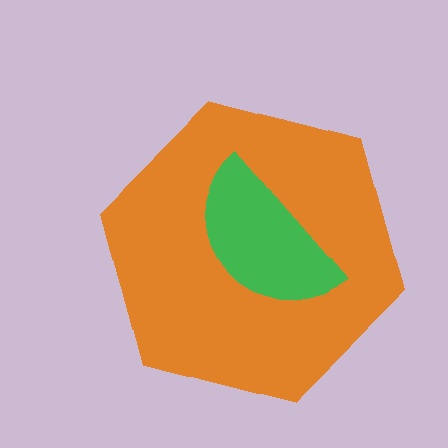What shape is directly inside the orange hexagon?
The green semicircle.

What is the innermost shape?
The green semicircle.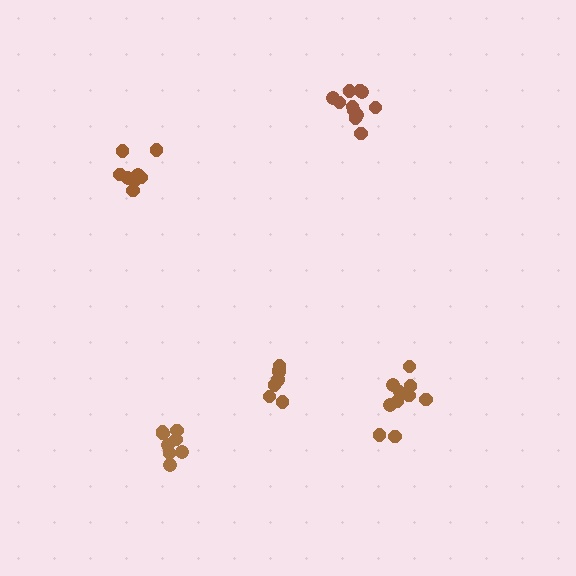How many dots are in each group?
Group 1: 8 dots, Group 2: 11 dots, Group 3: 10 dots, Group 4: 8 dots, Group 5: 8 dots (45 total).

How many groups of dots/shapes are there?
There are 5 groups.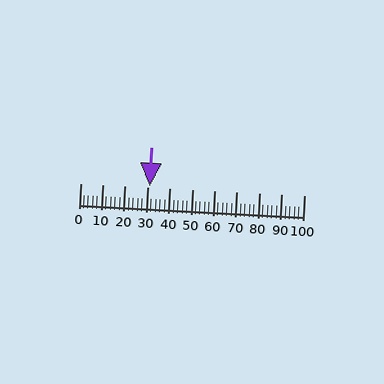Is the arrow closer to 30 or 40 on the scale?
The arrow is closer to 30.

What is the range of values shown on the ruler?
The ruler shows values from 0 to 100.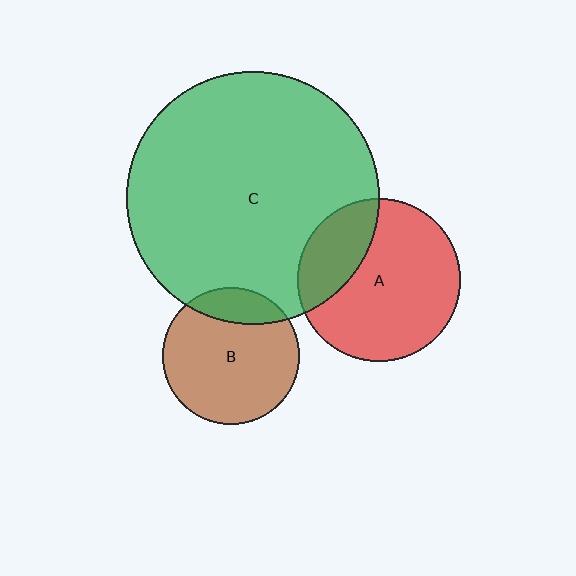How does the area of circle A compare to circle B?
Approximately 1.4 times.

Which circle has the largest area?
Circle C (green).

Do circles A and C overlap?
Yes.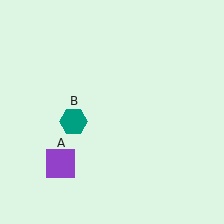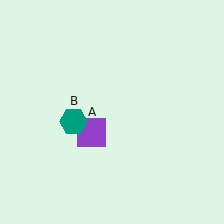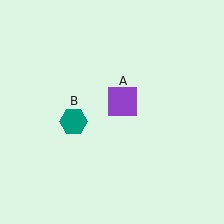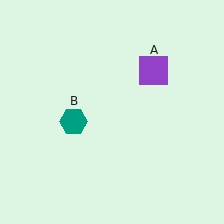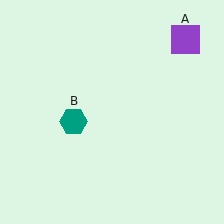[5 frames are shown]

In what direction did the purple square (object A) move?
The purple square (object A) moved up and to the right.